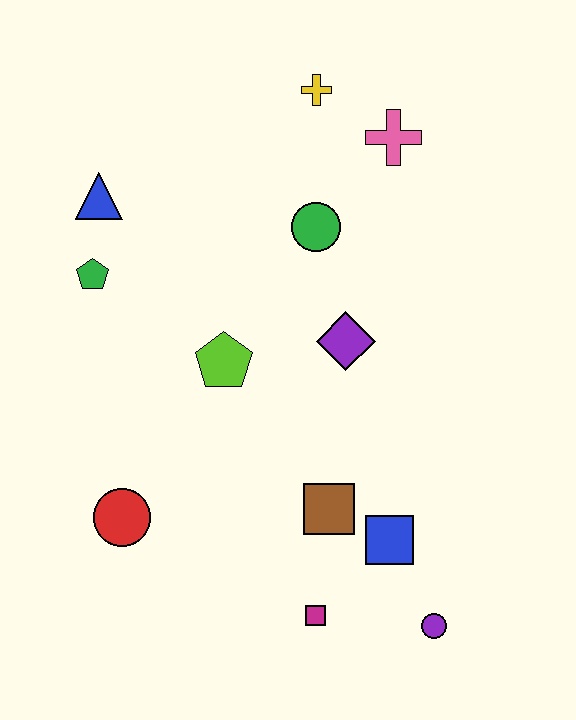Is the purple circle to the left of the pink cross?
No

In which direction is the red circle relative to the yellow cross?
The red circle is below the yellow cross.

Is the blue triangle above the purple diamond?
Yes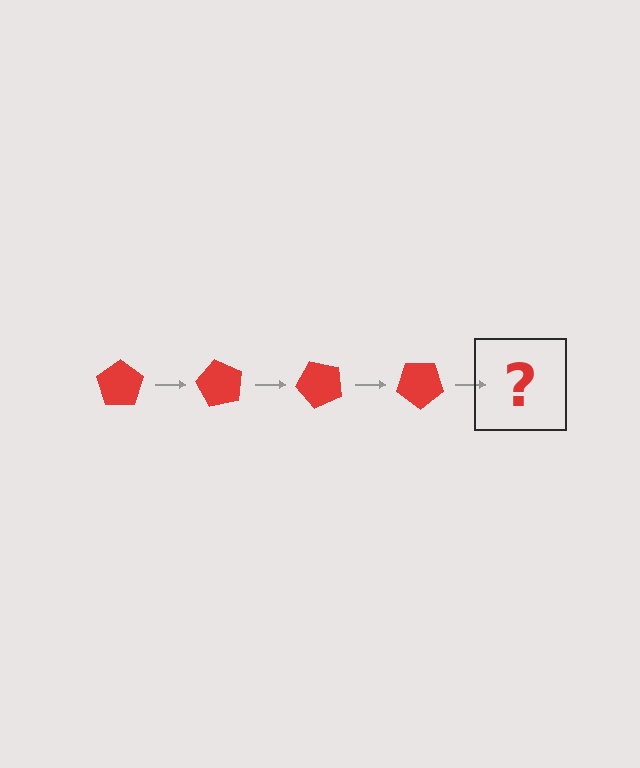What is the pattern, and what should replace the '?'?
The pattern is that the pentagon rotates 60 degrees each step. The '?' should be a red pentagon rotated 240 degrees.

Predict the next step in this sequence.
The next step is a red pentagon rotated 240 degrees.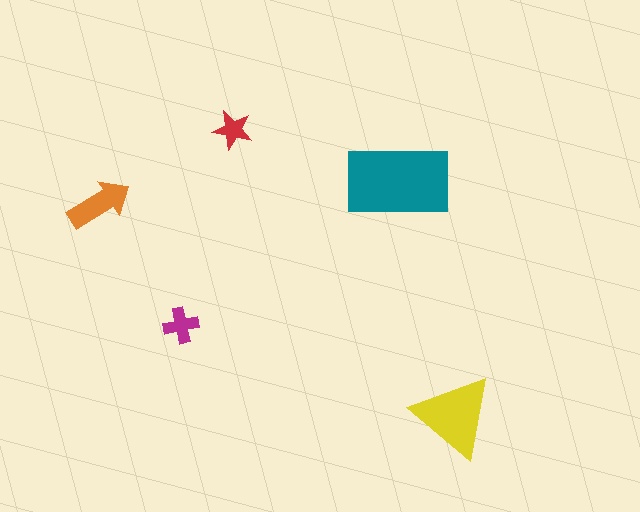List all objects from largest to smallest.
The teal rectangle, the yellow triangle, the orange arrow, the magenta cross, the red star.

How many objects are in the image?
There are 5 objects in the image.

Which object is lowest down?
The yellow triangle is bottommost.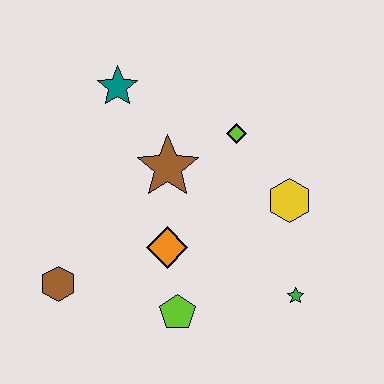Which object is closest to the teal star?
The brown star is closest to the teal star.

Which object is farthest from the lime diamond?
The brown hexagon is farthest from the lime diamond.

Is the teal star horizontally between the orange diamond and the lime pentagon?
No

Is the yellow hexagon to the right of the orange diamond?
Yes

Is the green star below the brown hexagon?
Yes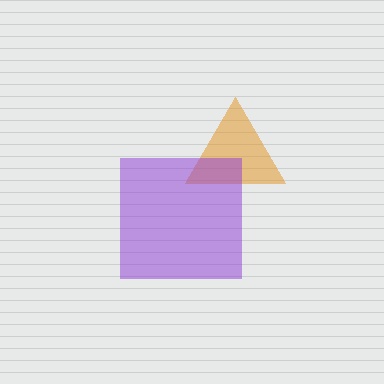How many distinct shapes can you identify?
There are 2 distinct shapes: an orange triangle, a purple square.